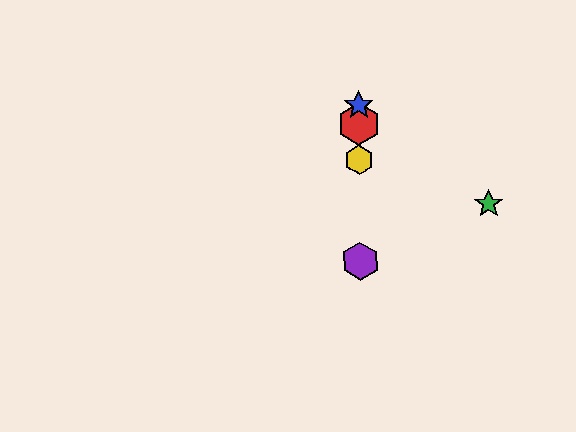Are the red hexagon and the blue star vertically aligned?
Yes, both are at x≈359.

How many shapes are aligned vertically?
4 shapes (the red hexagon, the blue star, the yellow hexagon, the purple hexagon) are aligned vertically.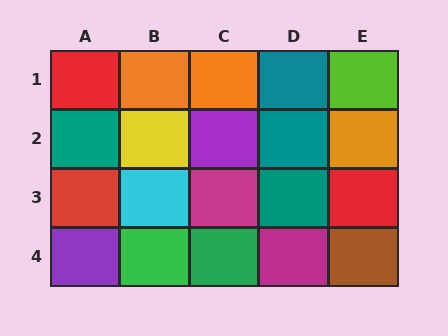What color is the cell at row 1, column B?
Orange.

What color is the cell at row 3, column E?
Red.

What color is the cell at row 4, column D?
Magenta.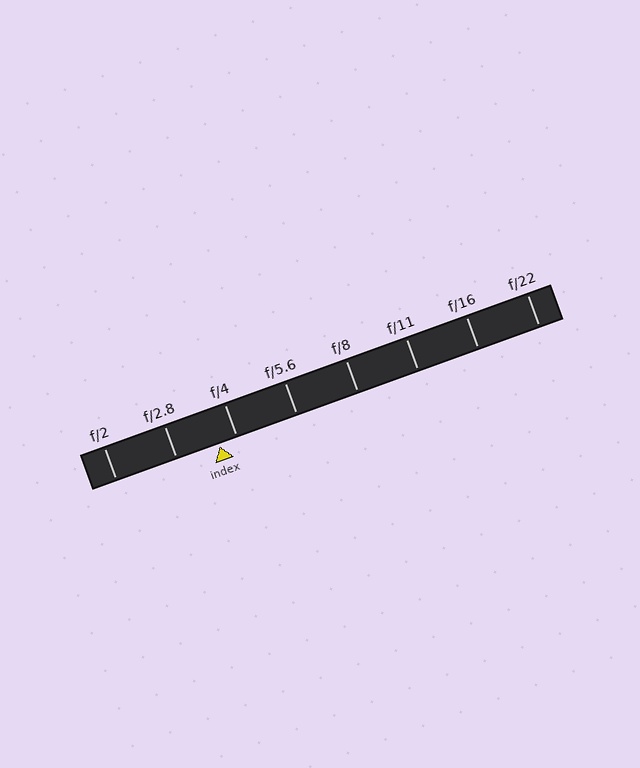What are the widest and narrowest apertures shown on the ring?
The widest aperture shown is f/2 and the narrowest is f/22.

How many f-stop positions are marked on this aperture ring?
There are 8 f-stop positions marked.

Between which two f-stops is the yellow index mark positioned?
The index mark is between f/2.8 and f/4.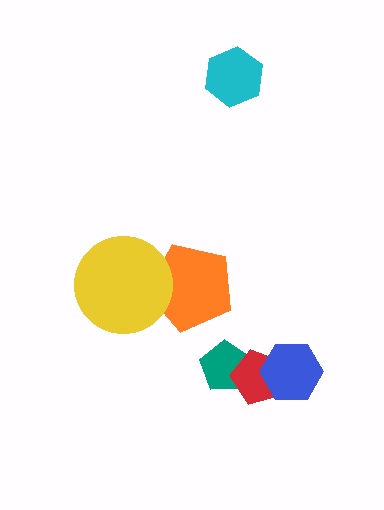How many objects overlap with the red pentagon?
2 objects overlap with the red pentagon.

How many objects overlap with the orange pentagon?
1 object overlaps with the orange pentagon.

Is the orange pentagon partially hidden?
Yes, it is partially covered by another shape.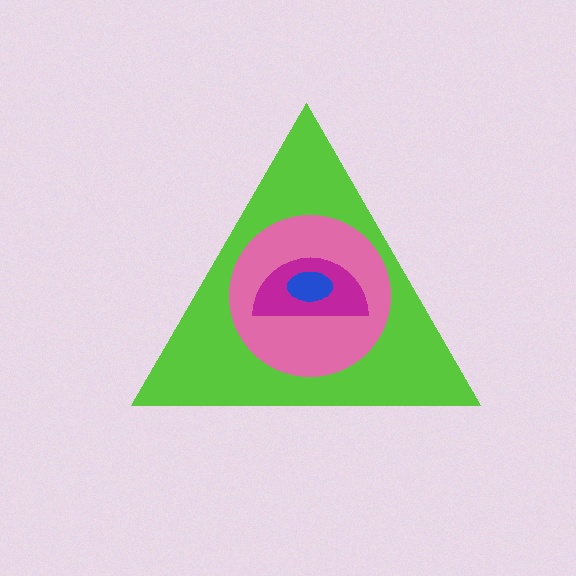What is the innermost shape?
The blue ellipse.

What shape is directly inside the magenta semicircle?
The blue ellipse.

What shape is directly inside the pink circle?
The magenta semicircle.